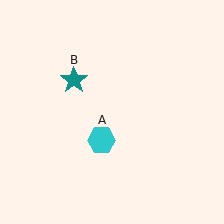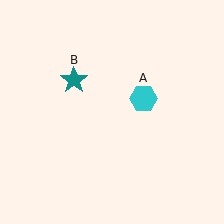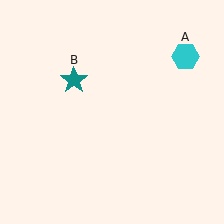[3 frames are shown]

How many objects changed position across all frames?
1 object changed position: cyan hexagon (object A).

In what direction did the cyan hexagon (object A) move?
The cyan hexagon (object A) moved up and to the right.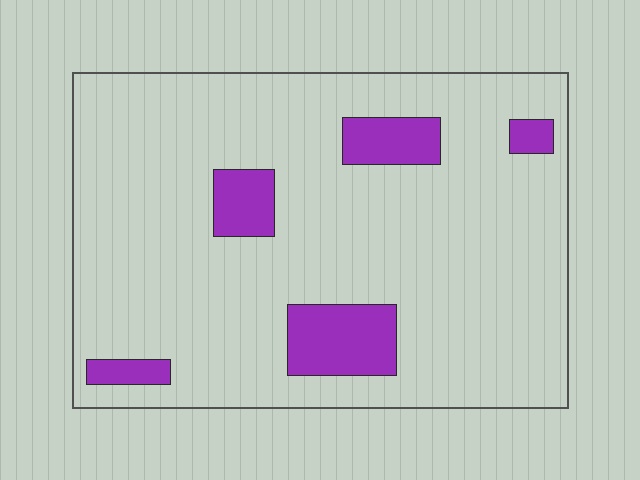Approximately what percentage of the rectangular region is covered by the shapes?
Approximately 10%.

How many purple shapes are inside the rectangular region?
5.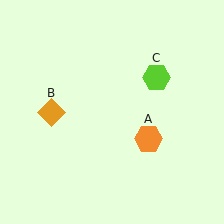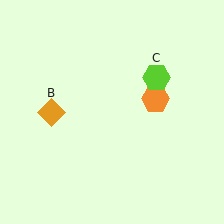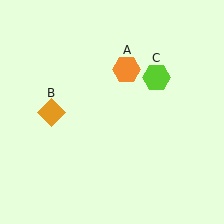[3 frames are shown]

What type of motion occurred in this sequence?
The orange hexagon (object A) rotated counterclockwise around the center of the scene.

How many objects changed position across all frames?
1 object changed position: orange hexagon (object A).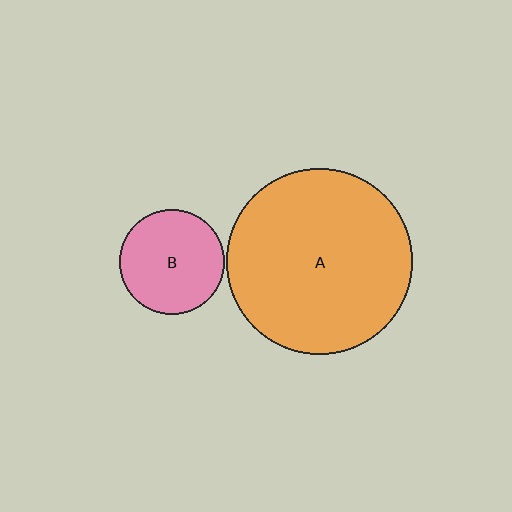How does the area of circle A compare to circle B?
Approximately 3.1 times.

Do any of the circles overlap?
No, none of the circles overlap.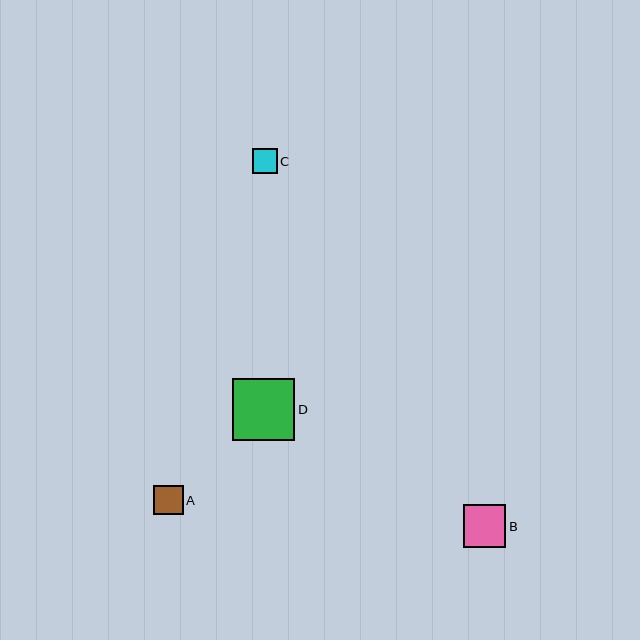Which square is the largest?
Square D is the largest with a size of approximately 62 pixels.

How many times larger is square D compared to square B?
Square D is approximately 1.5 times the size of square B.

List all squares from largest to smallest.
From largest to smallest: D, B, A, C.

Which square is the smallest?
Square C is the smallest with a size of approximately 25 pixels.